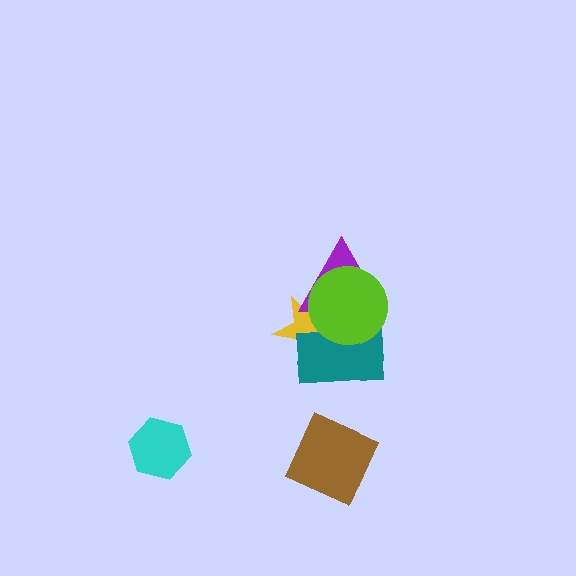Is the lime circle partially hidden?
No, no other shape covers it.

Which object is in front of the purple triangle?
The lime circle is in front of the purple triangle.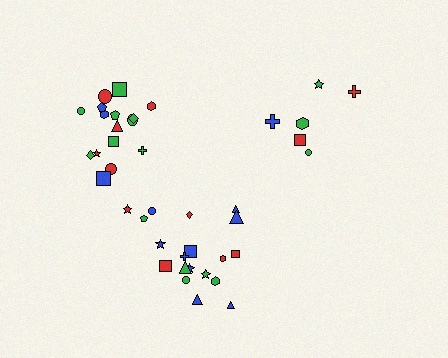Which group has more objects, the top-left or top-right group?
The top-left group.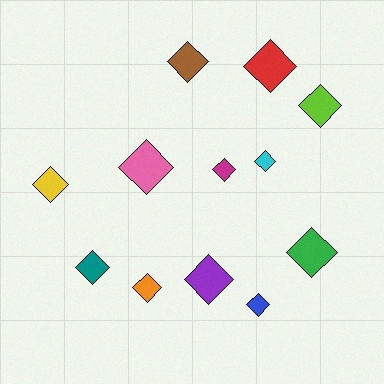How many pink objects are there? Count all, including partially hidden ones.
There is 1 pink object.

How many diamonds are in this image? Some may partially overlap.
There are 12 diamonds.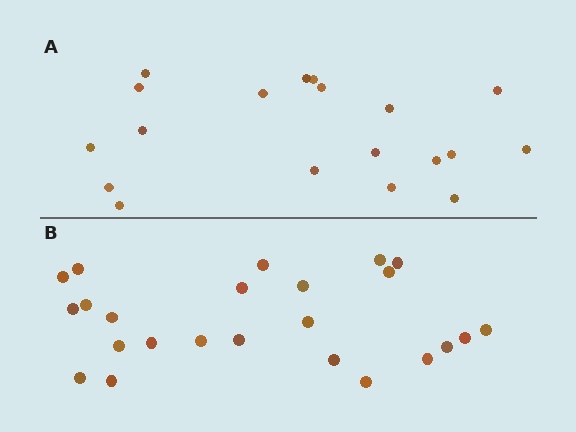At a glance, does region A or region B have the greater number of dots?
Region B (the bottom region) has more dots.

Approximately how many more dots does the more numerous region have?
Region B has about 5 more dots than region A.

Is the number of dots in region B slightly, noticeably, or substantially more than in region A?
Region B has noticeably more, but not dramatically so. The ratio is roughly 1.3 to 1.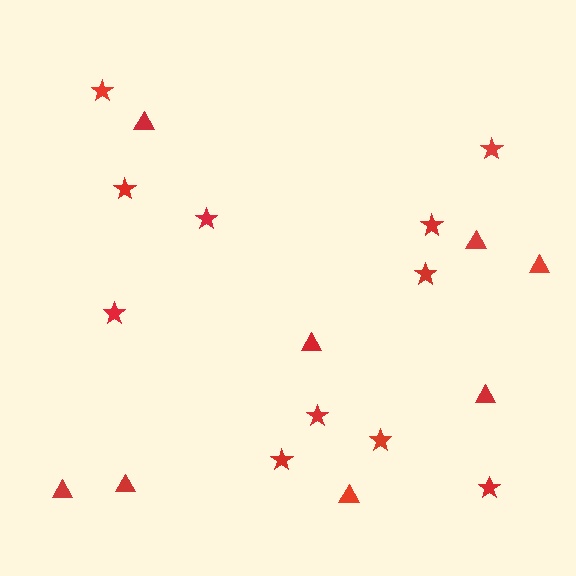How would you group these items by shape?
There are 2 groups: one group of stars (11) and one group of triangles (8).